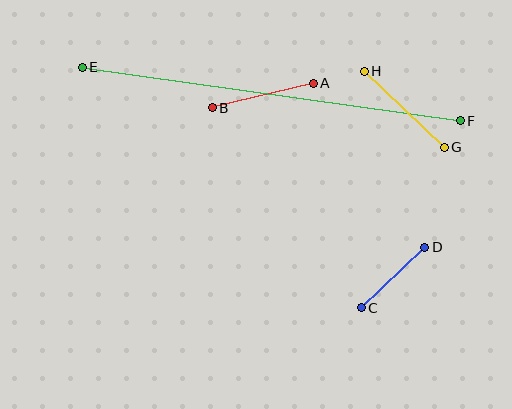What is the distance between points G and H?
The distance is approximately 110 pixels.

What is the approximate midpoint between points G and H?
The midpoint is at approximately (404, 109) pixels.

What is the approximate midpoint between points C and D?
The midpoint is at approximately (393, 278) pixels.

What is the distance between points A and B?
The distance is approximately 104 pixels.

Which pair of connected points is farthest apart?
Points E and F are farthest apart.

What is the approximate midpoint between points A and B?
The midpoint is at approximately (263, 95) pixels.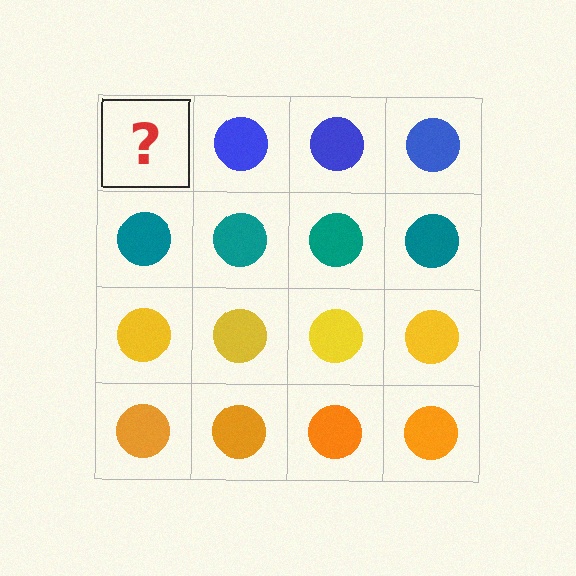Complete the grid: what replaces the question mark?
The question mark should be replaced with a blue circle.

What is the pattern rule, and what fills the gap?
The rule is that each row has a consistent color. The gap should be filled with a blue circle.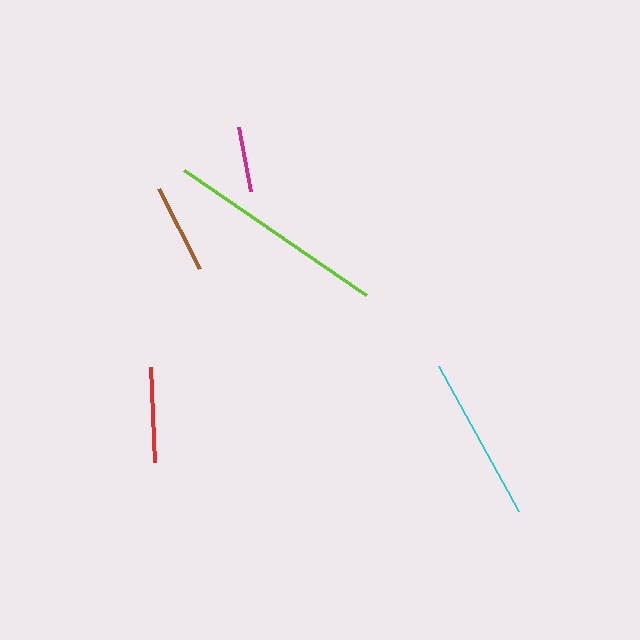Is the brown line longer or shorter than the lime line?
The lime line is longer than the brown line.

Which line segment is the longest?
The lime line is the longest at approximately 221 pixels.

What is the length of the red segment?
The red segment is approximately 95 pixels long.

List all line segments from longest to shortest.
From longest to shortest: lime, cyan, red, brown, magenta.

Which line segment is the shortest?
The magenta line is the shortest at approximately 65 pixels.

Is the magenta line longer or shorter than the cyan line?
The cyan line is longer than the magenta line.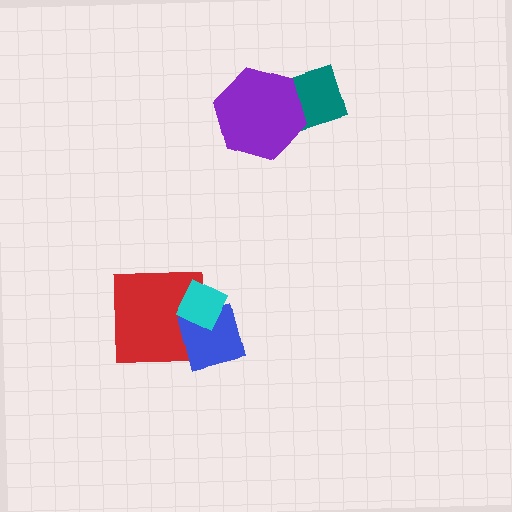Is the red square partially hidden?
Yes, it is partially covered by another shape.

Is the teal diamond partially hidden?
Yes, it is partially covered by another shape.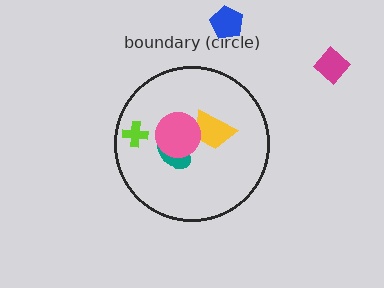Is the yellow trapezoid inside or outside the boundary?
Inside.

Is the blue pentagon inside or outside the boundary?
Outside.